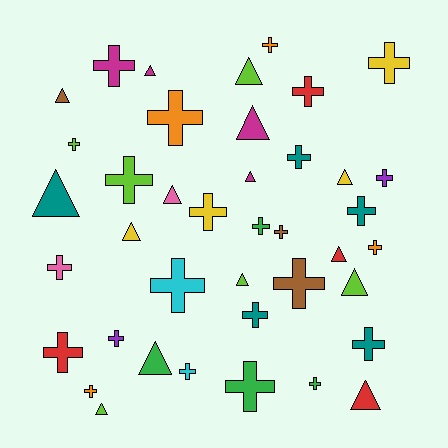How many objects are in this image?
There are 40 objects.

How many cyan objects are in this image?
There are 2 cyan objects.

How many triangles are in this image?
There are 15 triangles.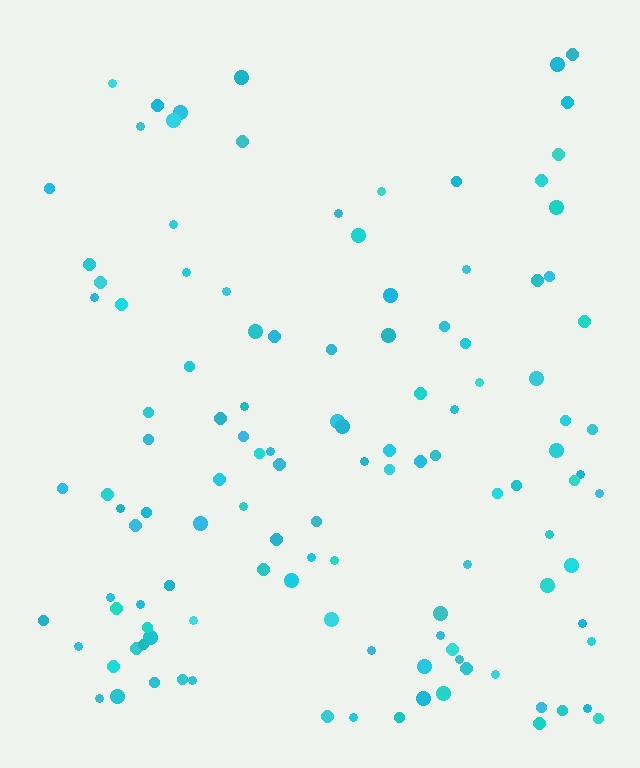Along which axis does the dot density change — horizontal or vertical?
Vertical.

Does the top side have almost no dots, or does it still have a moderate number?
Still a moderate number, just noticeably fewer than the bottom.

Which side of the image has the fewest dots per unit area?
The top.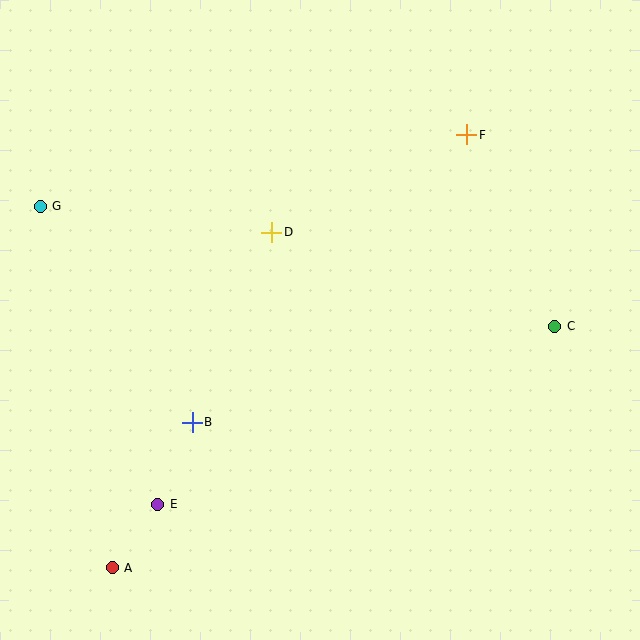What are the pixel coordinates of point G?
Point G is at (40, 206).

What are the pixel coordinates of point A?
Point A is at (112, 568).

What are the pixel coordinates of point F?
Point F is at (467, 135).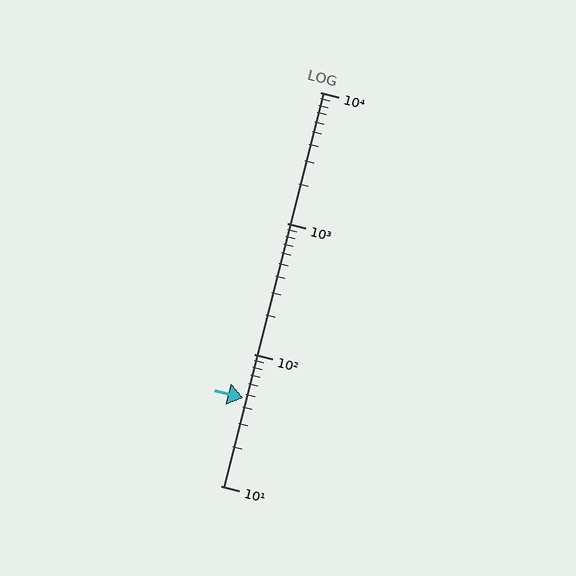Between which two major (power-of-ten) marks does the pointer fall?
The pointer is between 10 and 100.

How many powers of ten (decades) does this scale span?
The scale spans 3 decades, from 10 to 10000.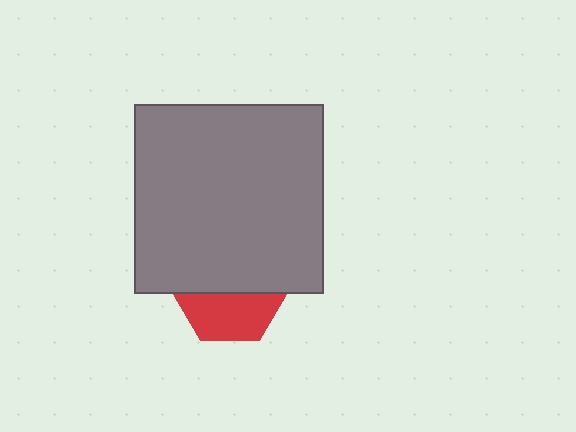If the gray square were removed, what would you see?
You would see the complete red hexagon.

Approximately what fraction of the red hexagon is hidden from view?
Roughly 55% of the red hexagon is hidden behind the gray square.